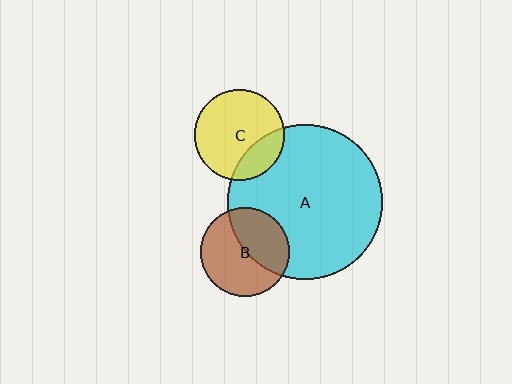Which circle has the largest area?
Circle A (cyan).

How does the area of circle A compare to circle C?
Approximately 2.9 times.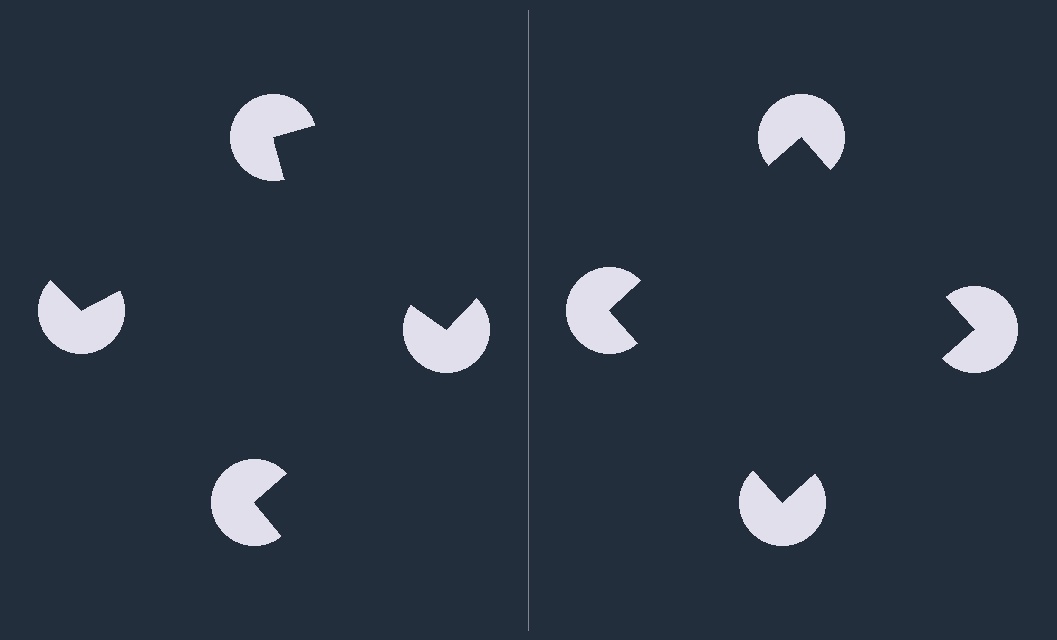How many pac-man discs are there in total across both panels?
8 — 4 on each side.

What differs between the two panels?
The pac-man discs are positioned identically on both sides; only the wedge orientations differ. On the right they align to a square; on the left they are misaligned.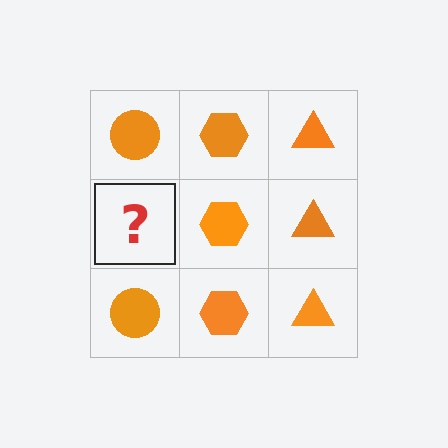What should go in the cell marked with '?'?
The missing cell should contain an orange circle.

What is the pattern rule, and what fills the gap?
The rule is that each column has a consistent shape. The gap should be filled with an orange circle.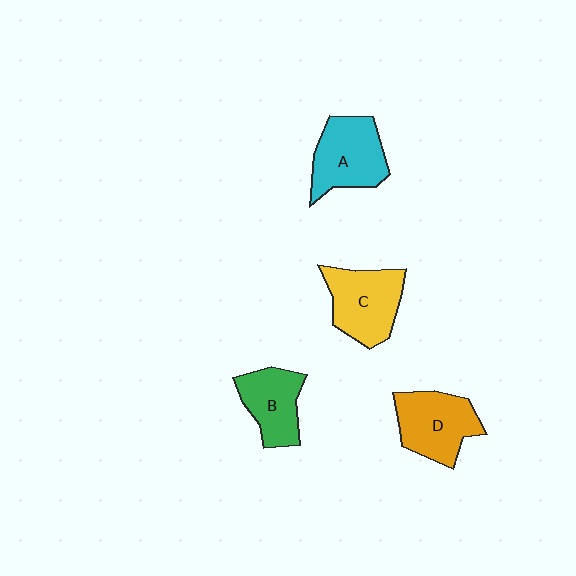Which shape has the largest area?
Shape A (cyan).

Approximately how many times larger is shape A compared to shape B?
Approximately 1.2 times.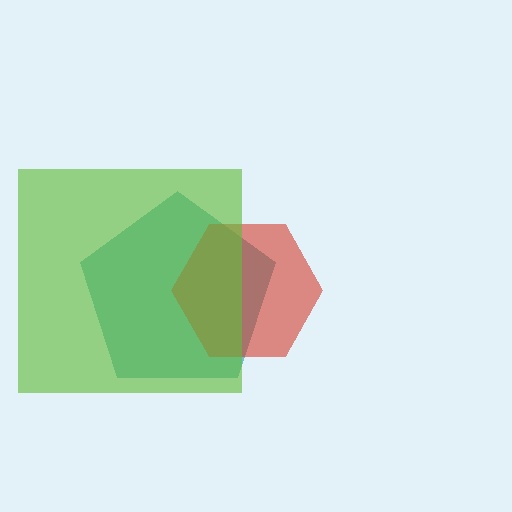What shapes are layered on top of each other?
The layered shapes are: a teal pentagon, a red hexagon, a lime square.